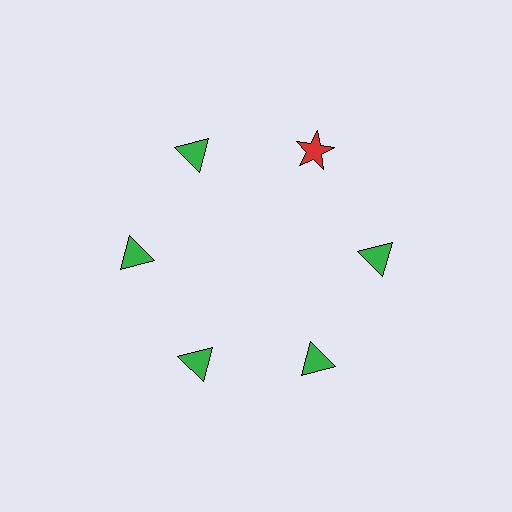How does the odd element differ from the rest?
It differs in both color (red instead of green) and shape (star instead of triangle).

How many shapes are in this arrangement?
There are 6 shapes arranged in a ring pattern.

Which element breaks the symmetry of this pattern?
The red star at roughly the 1 o'clock position breaks the symmetry. All other shapes are green triangles.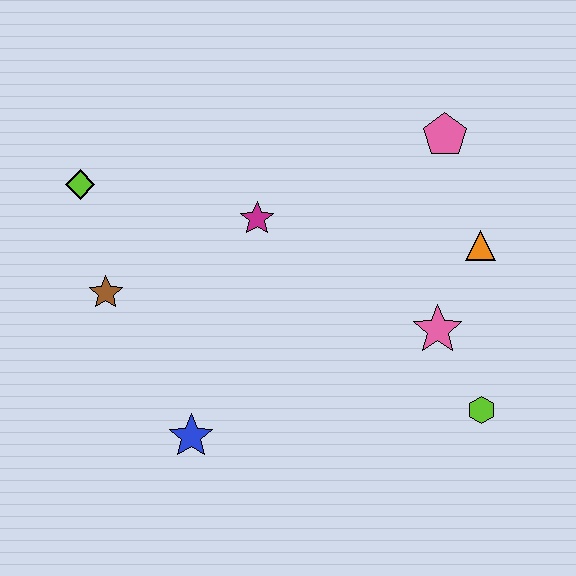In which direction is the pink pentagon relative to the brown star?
The pink pentagon is to the right of the brown star.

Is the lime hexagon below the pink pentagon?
Yes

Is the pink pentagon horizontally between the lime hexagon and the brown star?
Yes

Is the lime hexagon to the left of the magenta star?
No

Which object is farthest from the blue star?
The pink pentagon is farthest from the blue star.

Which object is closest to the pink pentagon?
The orange triangle is closest to the pink pentagon.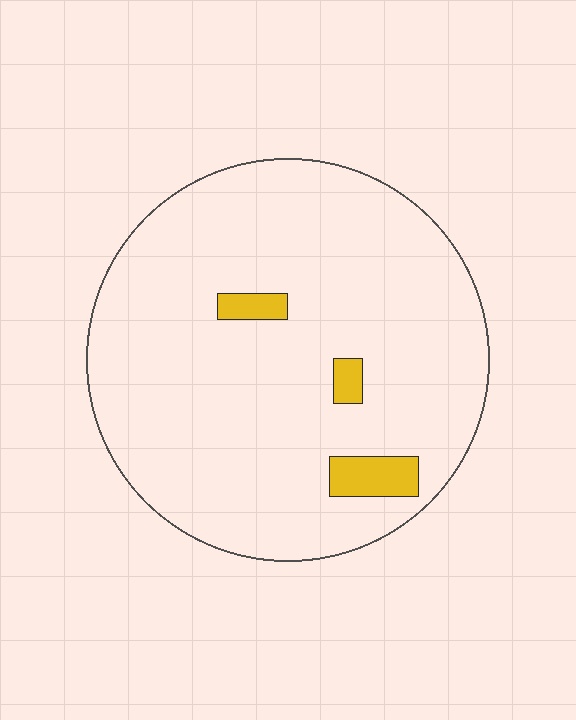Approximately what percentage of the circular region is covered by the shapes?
Approximately 5%.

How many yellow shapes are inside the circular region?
3.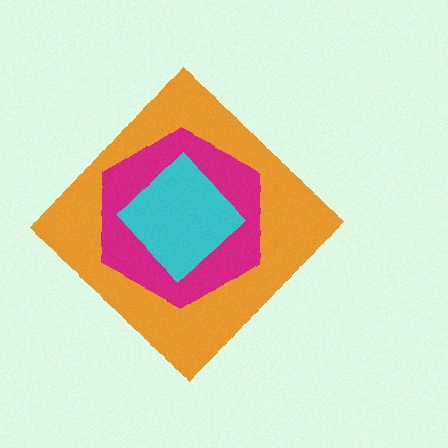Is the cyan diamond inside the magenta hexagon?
Yes.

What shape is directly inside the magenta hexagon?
The cyan diamond.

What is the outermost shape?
The orange diamond.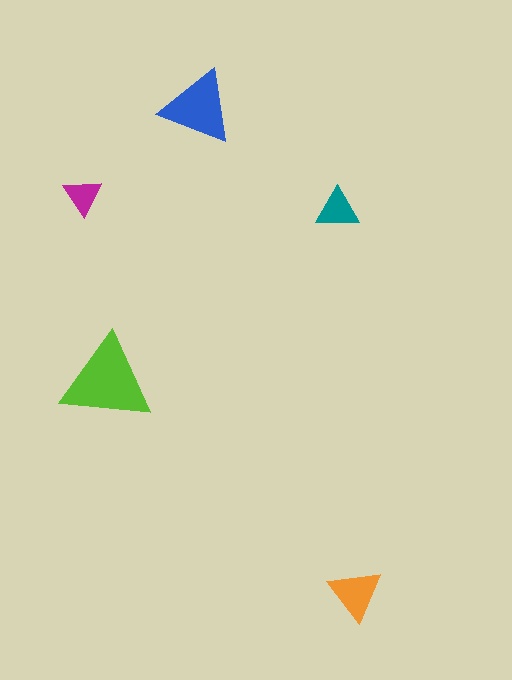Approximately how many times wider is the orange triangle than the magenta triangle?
About 1.5 times wider.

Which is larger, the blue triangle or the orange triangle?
The blue one.